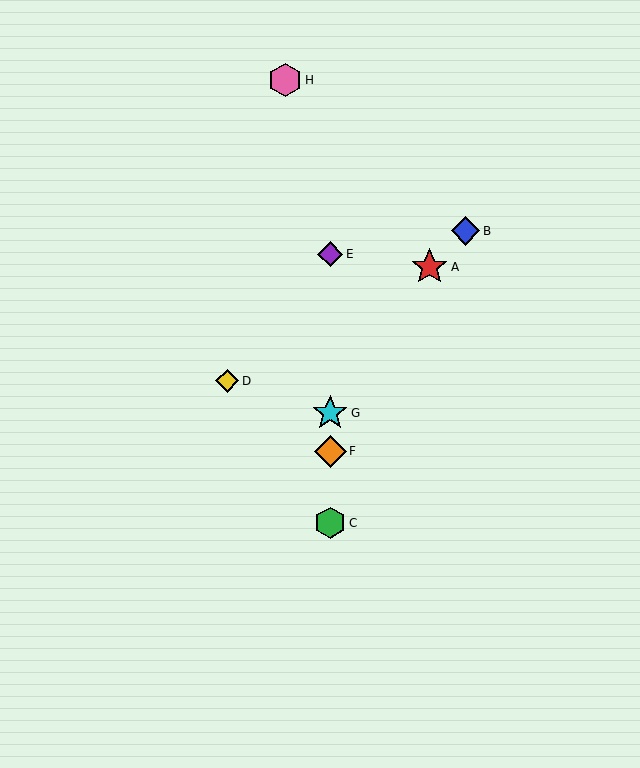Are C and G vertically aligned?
Yes, both are at x≈330.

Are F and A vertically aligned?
No, F is at x≈330 and A is at x≈429.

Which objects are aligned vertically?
Objects C, E, F, G are aligned vertically.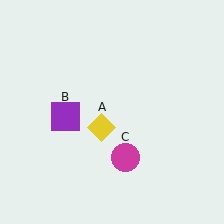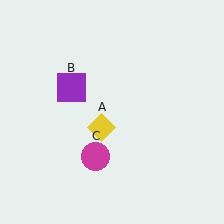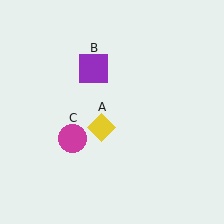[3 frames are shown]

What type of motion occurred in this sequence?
The purple square (object B), magenta circle (object C) rotated clockwise around the center of the scene.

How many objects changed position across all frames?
2 objects changed position: purple square (object B), magenta circle (object C).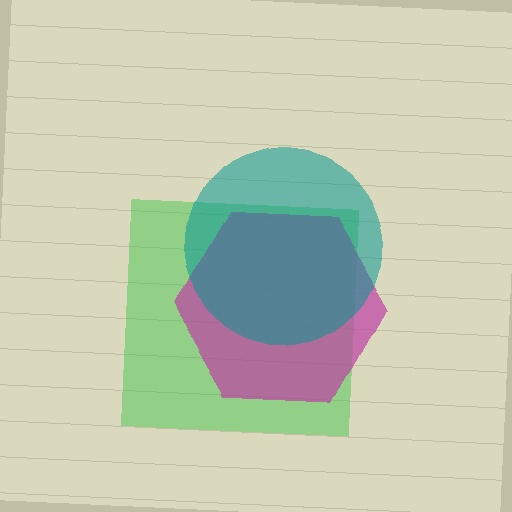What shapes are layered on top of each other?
The layered shapes are: a green square, a magenta hexagon, a teal circle.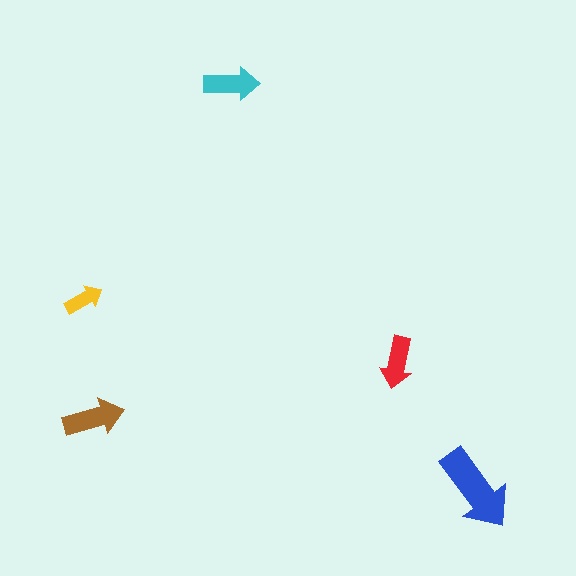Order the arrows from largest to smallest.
the blue one, the brown one, the cyan one, the red one, the yellow one.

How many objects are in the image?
There are 5 objects in the image.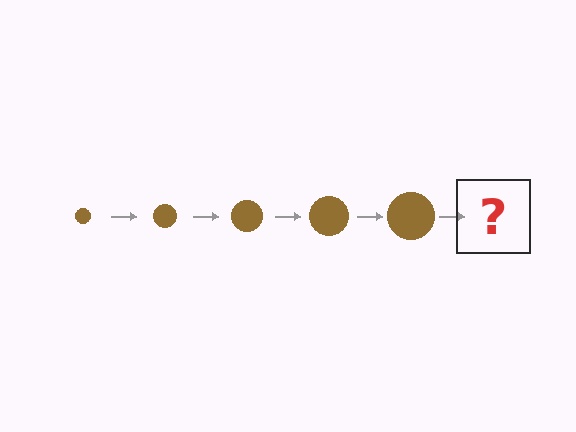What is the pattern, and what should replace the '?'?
The pattern is that the circle gets progressively larger each step. The '?' should be a brown circle, larger than the previous one.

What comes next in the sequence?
The next element should be a brown circle, larger than the previous one.